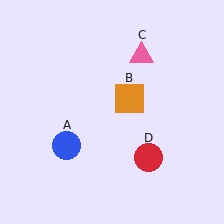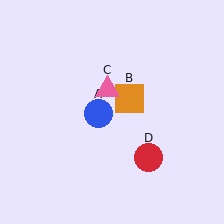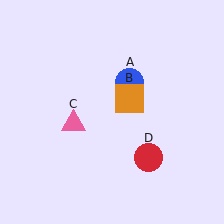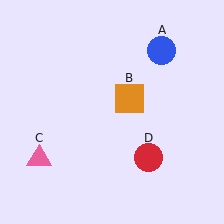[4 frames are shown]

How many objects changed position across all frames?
2 objects changed position: blue circle (object A), pink triangle (object C).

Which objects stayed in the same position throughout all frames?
Orange square (object B) and red circle (object D) remained stationary.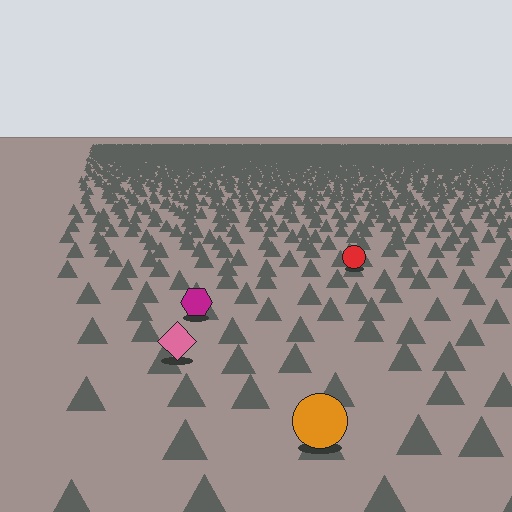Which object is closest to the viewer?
The orange circle is closest. The texture marks near it are larger and more spread out.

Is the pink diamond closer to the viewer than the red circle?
Yes. The pink diamond is closer — you can tell from the texture gradient: the ground texture is coarser near it.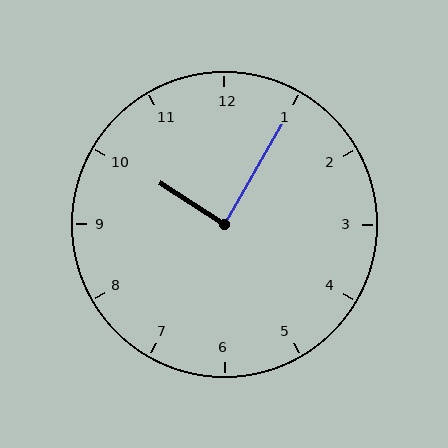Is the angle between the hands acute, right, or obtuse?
It is right.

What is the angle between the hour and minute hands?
Approximately 88 degrees.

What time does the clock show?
10:05.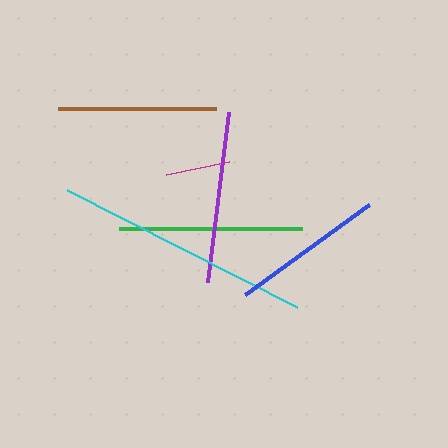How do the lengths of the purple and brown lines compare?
The purple and brown lines are approximately the same length.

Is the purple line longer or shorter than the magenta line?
The purple line is longer than the magenta line.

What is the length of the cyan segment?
The cyan segment is approximately 258 pixels long.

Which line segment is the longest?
The cyan line is the longest at approximately 258 pixels.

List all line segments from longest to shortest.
From longest to shortest: cyan, green, purple, brown, blue, magenta.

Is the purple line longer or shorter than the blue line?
The purple line is longer than the blue line.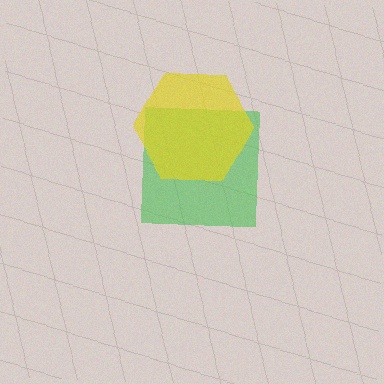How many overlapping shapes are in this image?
There are 2 overlapping shapes in the image.